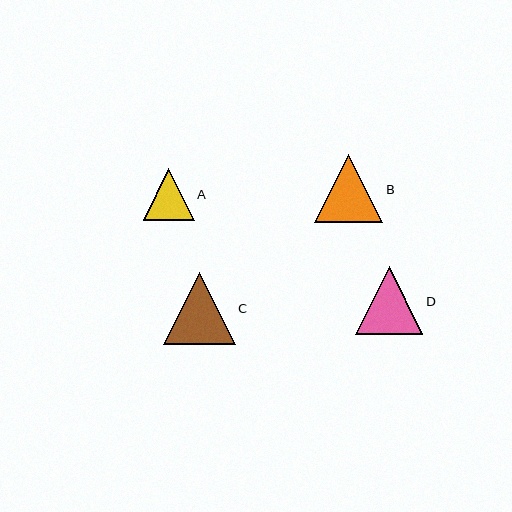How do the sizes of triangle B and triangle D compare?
Triangle B and triangle D are approximately the same size.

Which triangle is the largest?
Triangle C is the largest with a size of approximately 71 pixels.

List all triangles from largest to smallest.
From largest to smallest: C, B, D, A.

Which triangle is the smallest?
Triangle A is the smallest with a size of approximately 51 pixels.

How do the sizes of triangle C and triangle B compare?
Triangle C and triangle B are approximately the same size.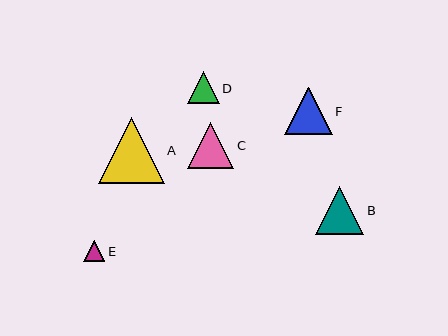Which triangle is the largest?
Triangle A is the largest with a size of approximately 66 pixels.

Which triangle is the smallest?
Triangle E is the smallest with a size of approximately 21 pixels.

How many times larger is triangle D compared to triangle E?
Triangle D is approximately 1.5 times the size of triangle E.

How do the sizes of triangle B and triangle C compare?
Triangle B and triangle C are approximately the same size.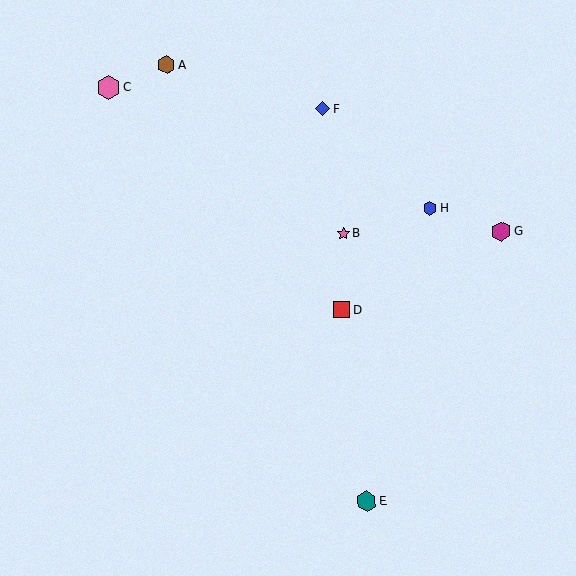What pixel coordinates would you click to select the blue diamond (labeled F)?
Click at (322, 109) to select the blue diamond F.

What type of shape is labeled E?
Shape E is a teal hexagon.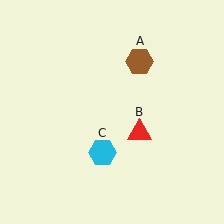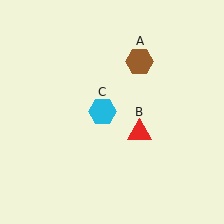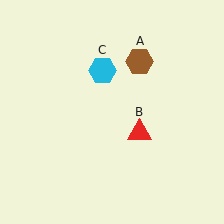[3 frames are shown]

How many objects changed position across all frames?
1 object changed position: cyan hexagon (object C).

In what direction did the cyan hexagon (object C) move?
The cyan hexagon (object C) moved up.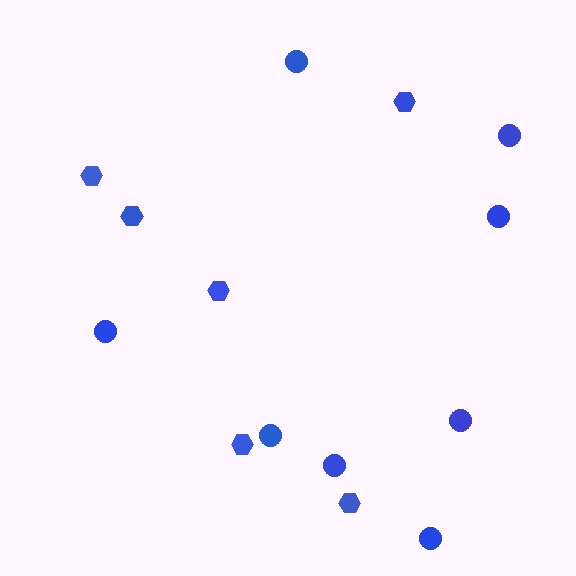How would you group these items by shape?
There are 2 groups: one group of hexagons (6) and one group of circles (8).